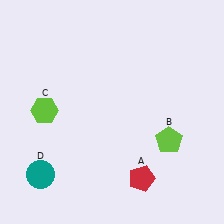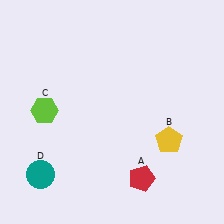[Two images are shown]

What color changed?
The pentagon (B) changed from lime in Image 1 to yellow in Image 2.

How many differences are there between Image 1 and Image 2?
There is 1 difference between the two images.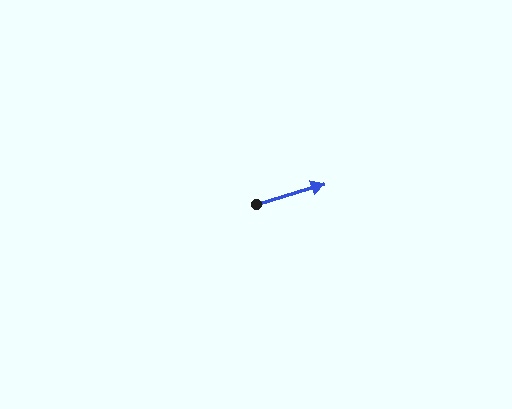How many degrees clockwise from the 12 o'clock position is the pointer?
Approximately 73 degrees.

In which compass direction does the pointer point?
East.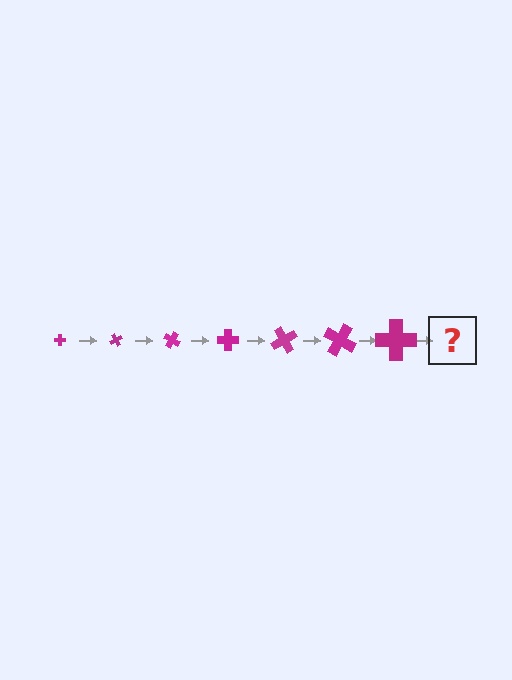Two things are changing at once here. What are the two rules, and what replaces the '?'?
The two rules are that the cross grows larger each step and it rotates 60 degrees each step. The '?' should be a cross, larger than the previous one and rotated 420 degrees from the start.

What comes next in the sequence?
The next element should be a cross, larger than the previous one and rotated 420 degrees from the start.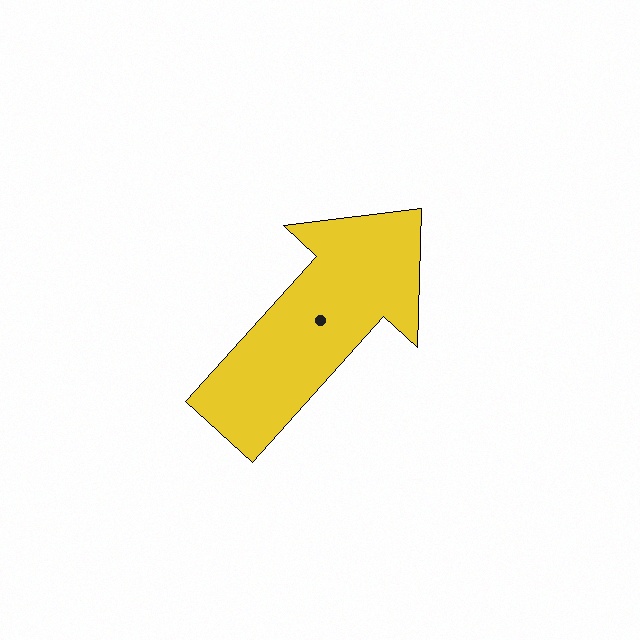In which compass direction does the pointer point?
Northeast.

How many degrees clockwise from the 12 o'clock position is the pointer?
Approximately 42 degrees.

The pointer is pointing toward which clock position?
Roughly 1 o'clock.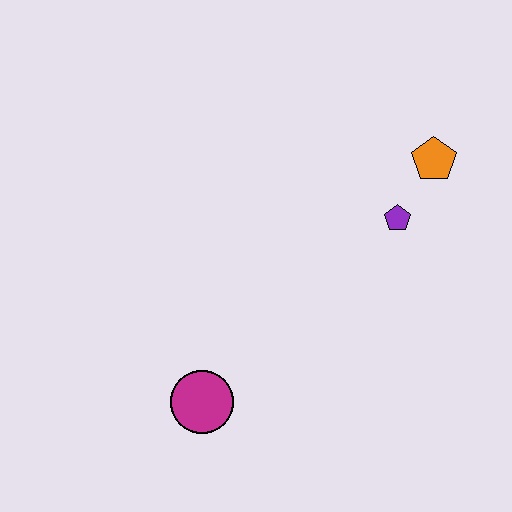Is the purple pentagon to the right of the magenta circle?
Yes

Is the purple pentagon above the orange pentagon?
No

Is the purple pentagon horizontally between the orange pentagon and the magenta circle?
Yes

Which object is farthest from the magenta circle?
The orange pentagon is farthest from the magenta circle.